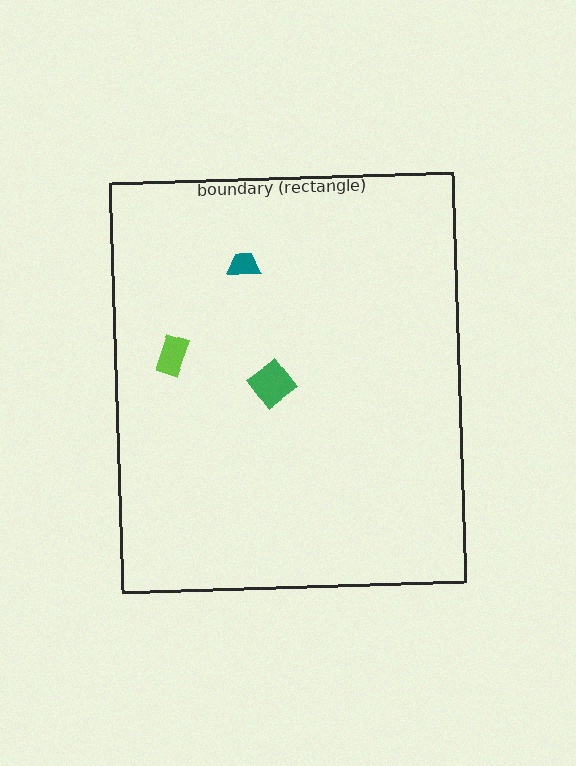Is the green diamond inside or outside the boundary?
Inside.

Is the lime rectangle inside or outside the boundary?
Inside.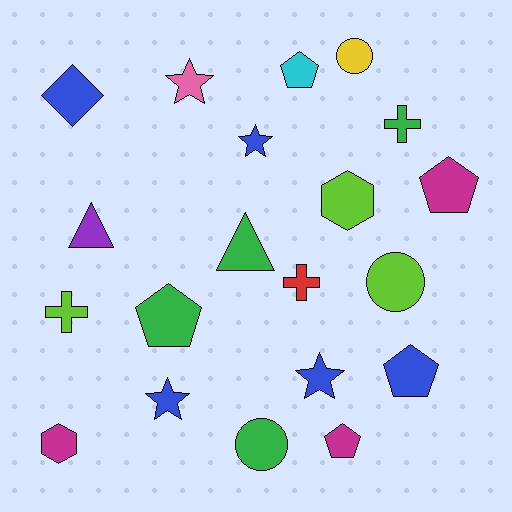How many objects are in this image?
There are 20 objects.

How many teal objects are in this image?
There are no teal objects.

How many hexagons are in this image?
There are 2 hexagons.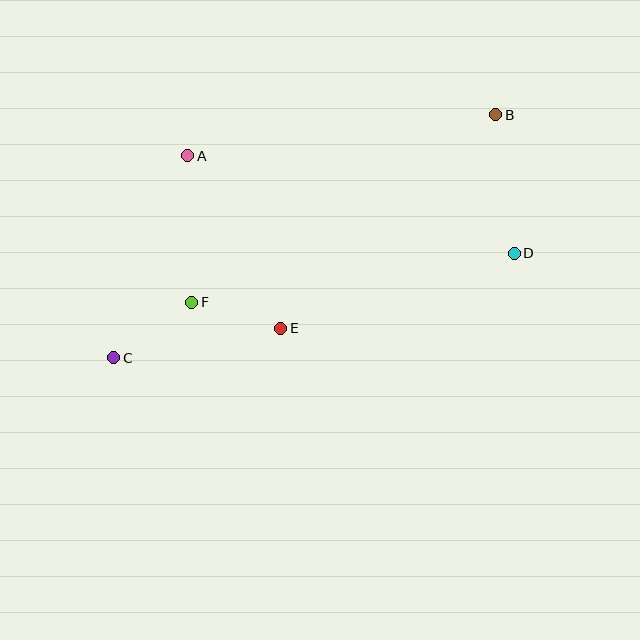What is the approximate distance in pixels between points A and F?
The distance between A and F is approximately 146 pixels.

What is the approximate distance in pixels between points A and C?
The distance between A and C is approximately 215 pixels.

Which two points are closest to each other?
Points E and F are closest to each other.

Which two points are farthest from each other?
Points B and C are farthest from each other.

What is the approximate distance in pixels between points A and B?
The distance between A and B is approximately 311 pixels.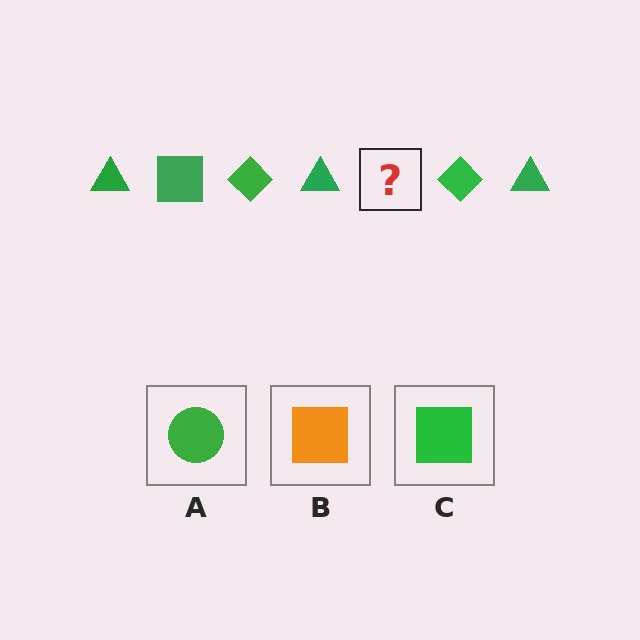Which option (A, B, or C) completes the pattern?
C.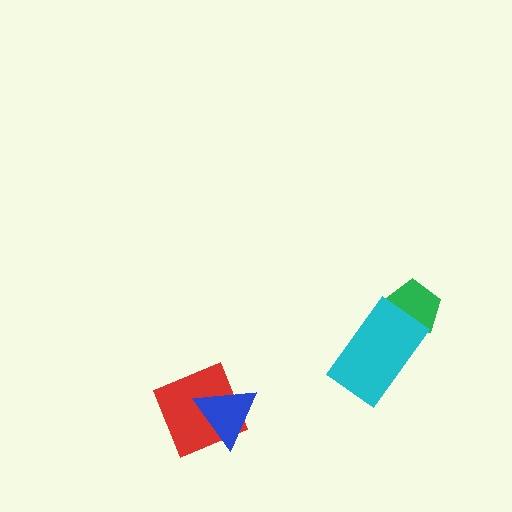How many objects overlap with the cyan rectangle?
1 object overlaps with the cyan rectangle.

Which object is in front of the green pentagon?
The cyan rectangle is in front of the green pentagon.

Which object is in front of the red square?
The blue triangle is in front of the red square.